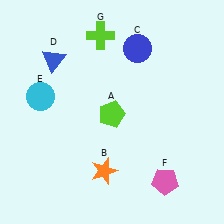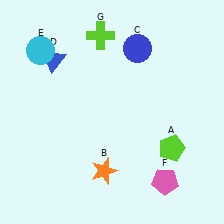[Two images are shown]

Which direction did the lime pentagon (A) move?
The lime pentagon (A) moved right.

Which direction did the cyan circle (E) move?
The cyan circle (E) moved up.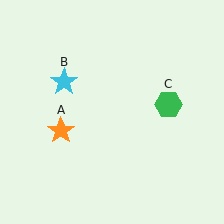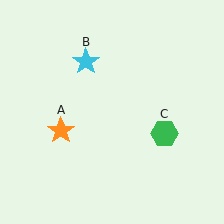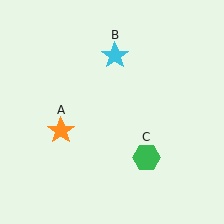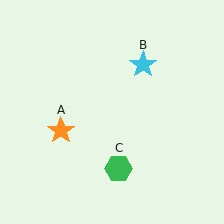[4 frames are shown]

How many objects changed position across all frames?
2 objects changed position: cyan star (object B), green hexagon (object C).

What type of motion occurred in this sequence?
The cyan star (object B), green hexagon (object C) rotated clockwise around the center of the scene.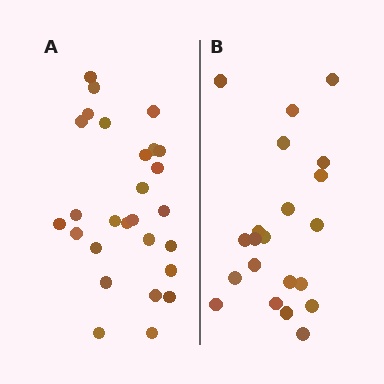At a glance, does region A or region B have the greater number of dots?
Region A (the left region) has more dots.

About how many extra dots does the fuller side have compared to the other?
Region A has about 6 more dots than region B.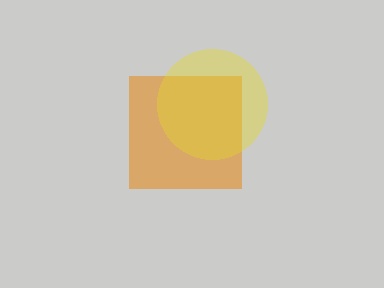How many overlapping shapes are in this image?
There are 2 overlapping shapes in the image.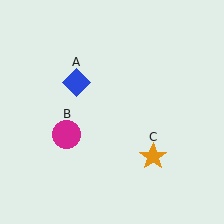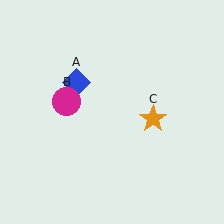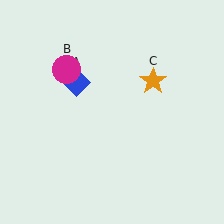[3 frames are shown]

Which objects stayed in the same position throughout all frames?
Blue diamond (object A) remained stationary.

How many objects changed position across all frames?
2 objects changed position: magenta circle (object B), orange star (object C).